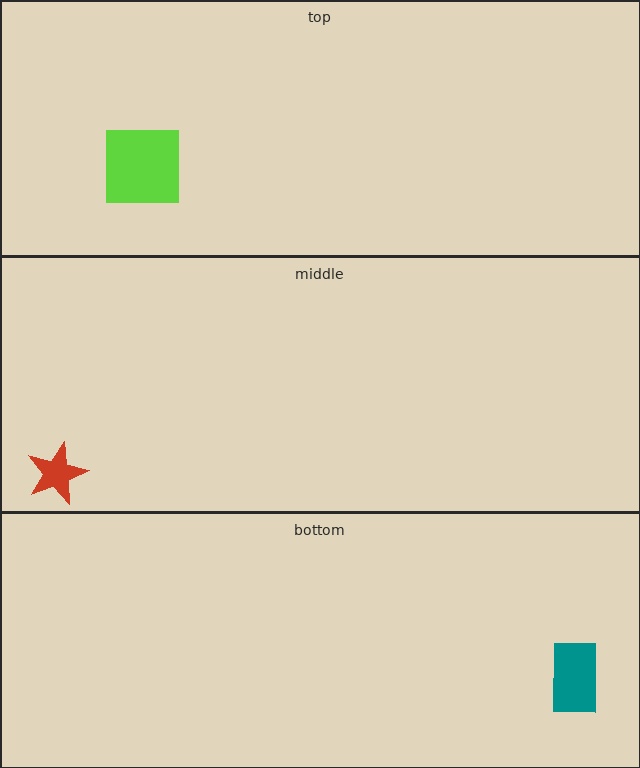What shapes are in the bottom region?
The teal rectangle.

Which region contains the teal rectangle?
The bottom region.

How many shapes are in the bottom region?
1.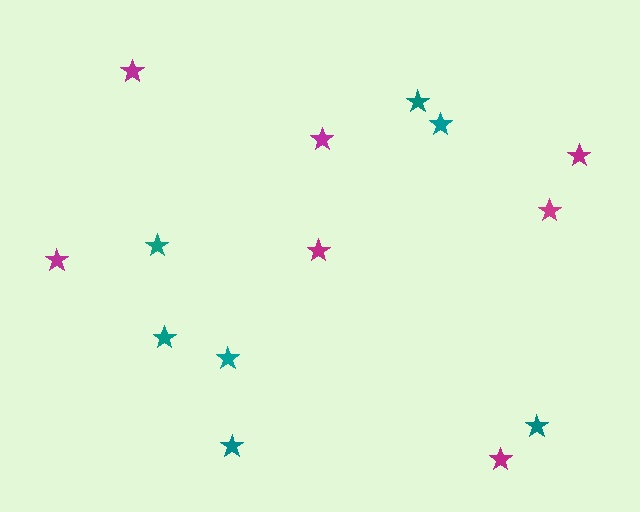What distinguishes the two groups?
There are 2 groups: one group of teal stars (7) and one group of magenta stars (7).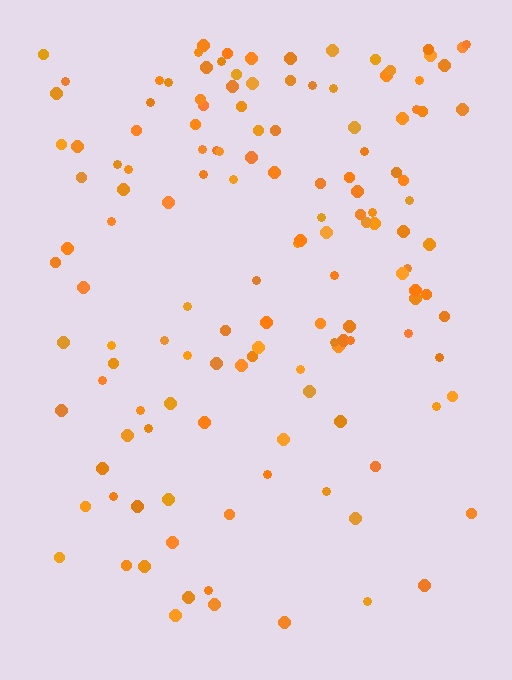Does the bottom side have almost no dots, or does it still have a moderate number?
Still a moderate number, just noticeably fewer than the top.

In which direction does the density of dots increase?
From bottom to top, with the top side densest.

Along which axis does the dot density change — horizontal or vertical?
Vertical.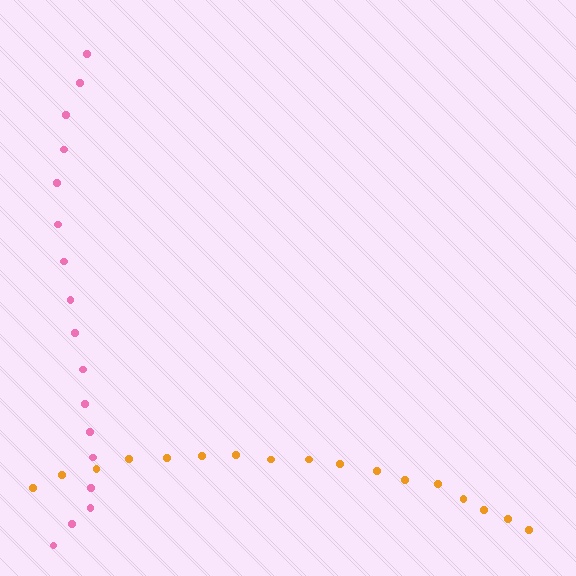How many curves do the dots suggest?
There are 2 distinct paths.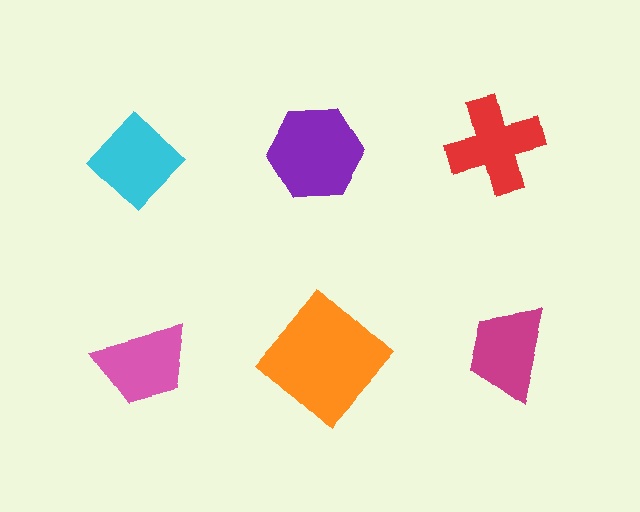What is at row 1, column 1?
A cyan diamond.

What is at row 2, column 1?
A pink trapezoid.